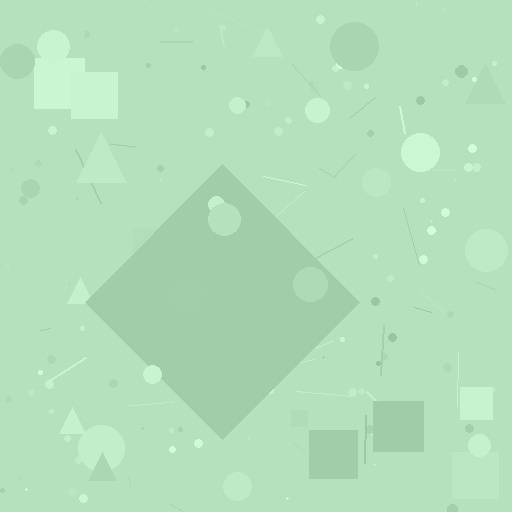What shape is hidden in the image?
A diamond is hidden in the image.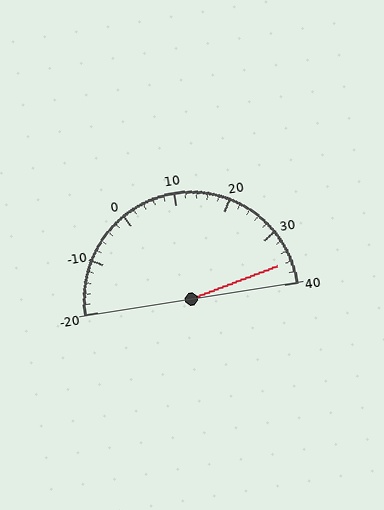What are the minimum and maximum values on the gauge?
The gauge ranges from -20 to 40.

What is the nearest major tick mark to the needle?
The nearest major tick mark is 40.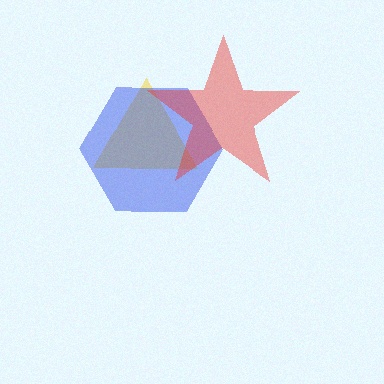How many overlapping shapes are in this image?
There are 3 overlapping shapes in the image.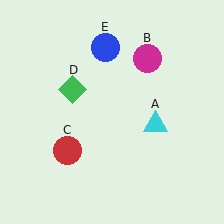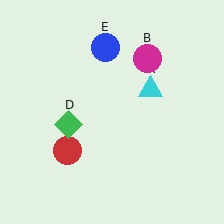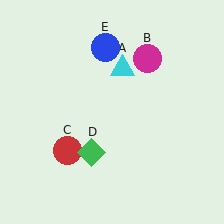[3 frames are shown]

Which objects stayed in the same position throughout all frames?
Magenta circle (object B) and red circle (object C) and blue circle (object E) remained stationary.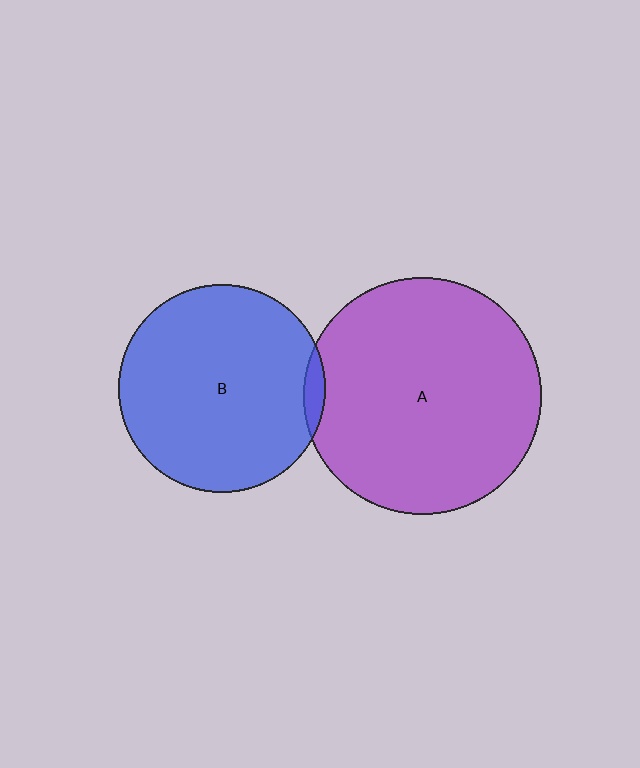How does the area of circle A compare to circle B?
Approximately 1.3 times.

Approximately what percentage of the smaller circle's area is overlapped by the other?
Approximately 5%.